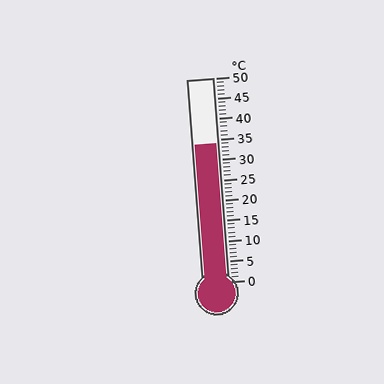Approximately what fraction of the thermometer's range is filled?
The thermometer is filled to approximately 70% of its range.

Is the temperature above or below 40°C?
The temperature is below 40°C.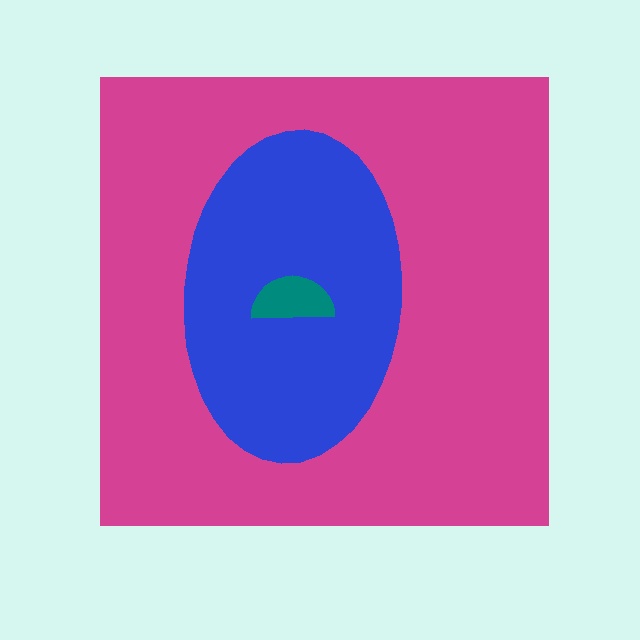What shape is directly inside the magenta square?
The blue ellipse.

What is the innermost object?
The teal semicircle.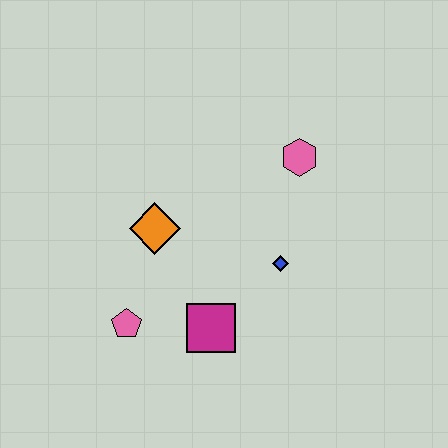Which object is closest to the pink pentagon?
The magenta square is closest to the pink pentagon.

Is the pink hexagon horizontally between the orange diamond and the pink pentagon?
No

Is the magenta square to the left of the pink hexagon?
Yes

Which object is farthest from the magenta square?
The pink hexagon is farthest from the magenta square.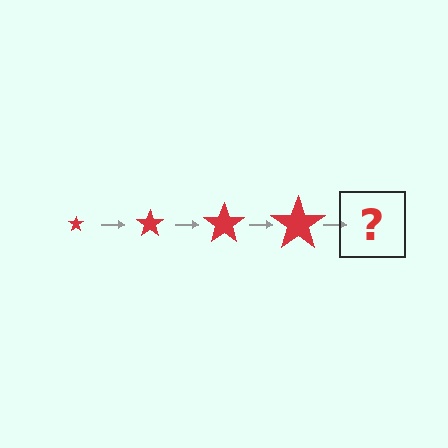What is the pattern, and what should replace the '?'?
The pattern is that the star gets progressively larger each step. The '?' should be a red star, larger than the previous one.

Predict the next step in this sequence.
The next step is a red star, larger than the previous one.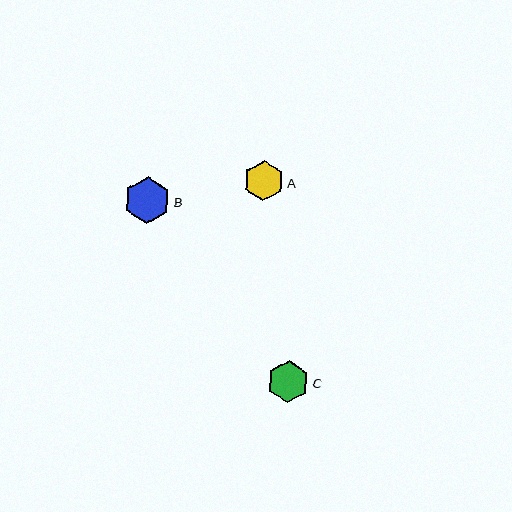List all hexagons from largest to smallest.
From largest to smallest: B, C, A.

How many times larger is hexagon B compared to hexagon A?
Hexagon B is approximately 1.2 times the size of hexagon A.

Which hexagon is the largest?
Hexagon B is the largest with a size of approximately 46 pixels.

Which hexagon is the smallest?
Hexagon A is the smallest with a size of approximately 40 pixels.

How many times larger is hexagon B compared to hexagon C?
Hexagon B is approximately 1.1 times the size of hexagon C.